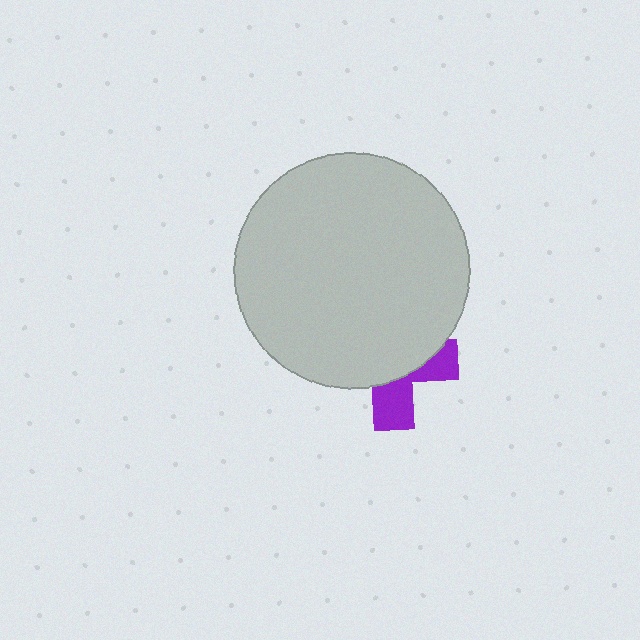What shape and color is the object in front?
The object in front is a light gray circle.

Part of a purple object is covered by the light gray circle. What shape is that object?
It is a cross.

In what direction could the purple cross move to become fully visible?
The purple cross could move down. That would shift it out from behind the light gray circle entirely.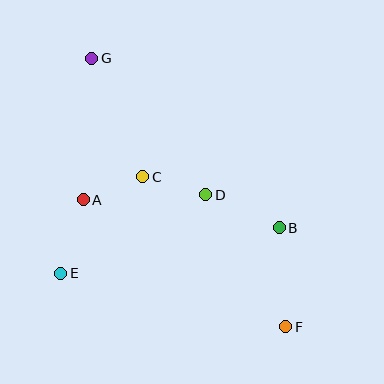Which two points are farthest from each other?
Points F and G are farthest from each other.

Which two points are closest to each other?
Points A and C are closest to each other.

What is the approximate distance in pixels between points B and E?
The distance between B and E is approximately 223 pixels.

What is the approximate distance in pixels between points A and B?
The distance between A and B is approximately 198 pixels.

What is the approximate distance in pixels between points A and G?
The distance between A and G is approximately 141 pixels.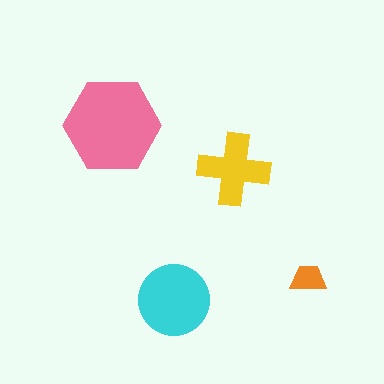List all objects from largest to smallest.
The pink hexagon, the cyan circle, the yellow cross, the orange trapezoid.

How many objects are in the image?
There are 4 objects in the image.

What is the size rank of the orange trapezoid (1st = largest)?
4th.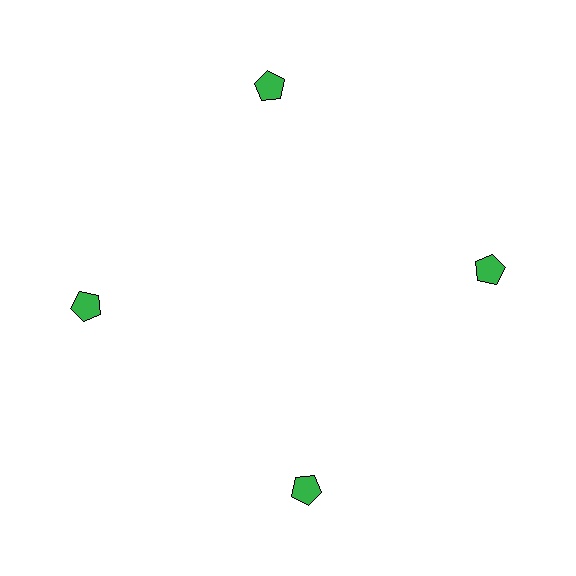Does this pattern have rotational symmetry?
Yes, this pattern has 4-fold rotational symmetry. It looks the same after rotating 90 degrees around the center.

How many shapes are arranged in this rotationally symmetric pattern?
There are 4 shapes, arranged in 4 groups of 1.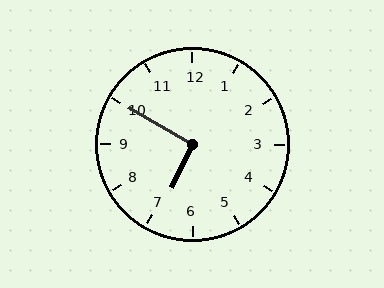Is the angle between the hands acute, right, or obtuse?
It is right.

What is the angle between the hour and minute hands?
Approximately 95 degrees.